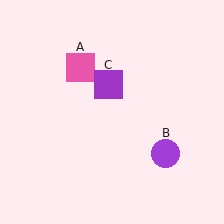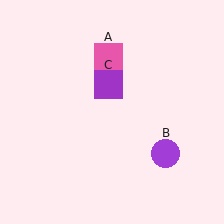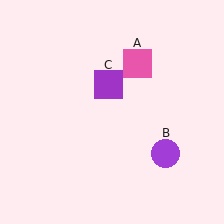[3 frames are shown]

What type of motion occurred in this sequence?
The pink square (object A) rotated clockwise around the center of the scene.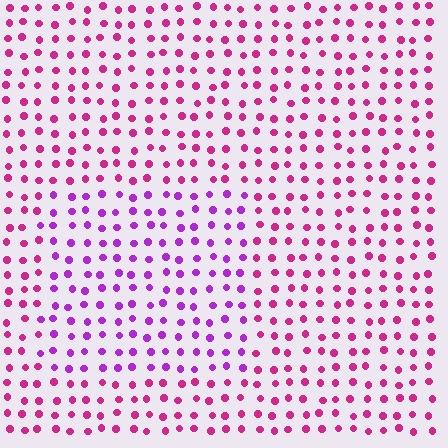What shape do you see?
I see a rectangle.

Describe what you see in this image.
The image is filled with small magenta elements in a uniform arrangement. A rectangle-shaped region is visible where the elements are tinted to a slightly different hue, forming a subtle color boundary.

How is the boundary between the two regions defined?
The boundary is defined purely by a slight shift in hue (about 35 degrees). Spacing, size, and orientation are identical on both sides.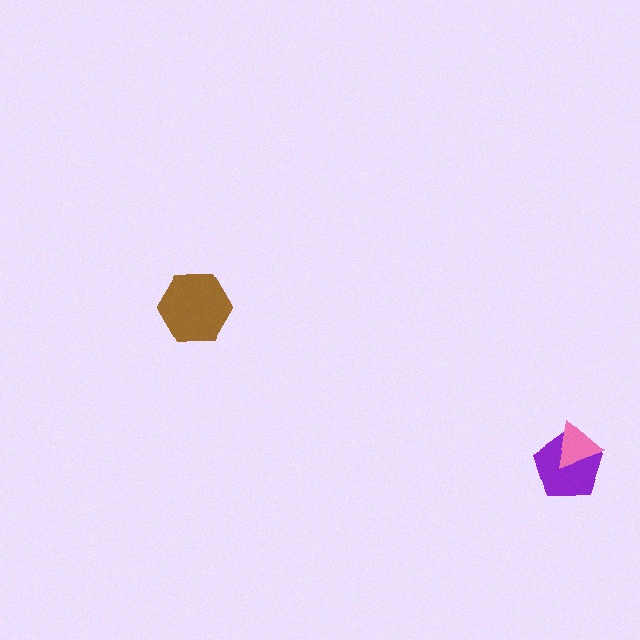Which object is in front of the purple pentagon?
The pink triangle is in front of the purple pentagon.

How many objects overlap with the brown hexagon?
0 objects overlap with the brown hexagon.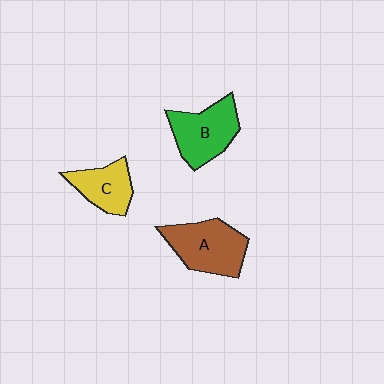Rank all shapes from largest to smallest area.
From largest to smallest: A (brown), B (green), C (yellow).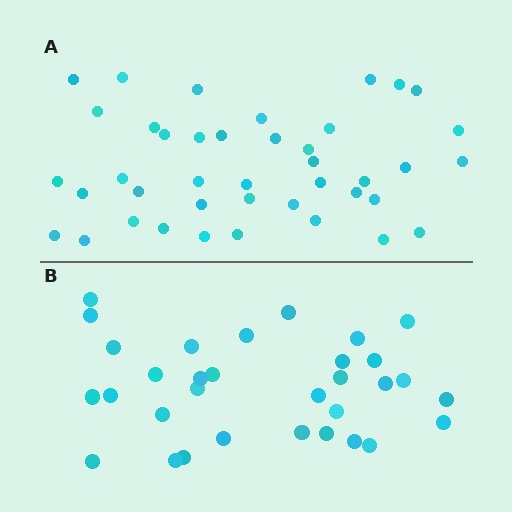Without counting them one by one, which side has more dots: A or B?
Region A (the top region) has more dots.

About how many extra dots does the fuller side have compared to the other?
Region A has roughly 8 or so more dots than region B.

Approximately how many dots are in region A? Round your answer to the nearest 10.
About 40 dots. (The exact count is 41, which rounds to 40.)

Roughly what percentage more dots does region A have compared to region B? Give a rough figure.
About 30% more.